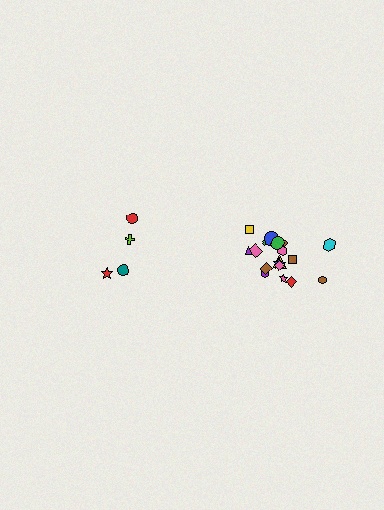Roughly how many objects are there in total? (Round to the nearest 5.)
Roughly 20 objects in total.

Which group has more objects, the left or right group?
The right group.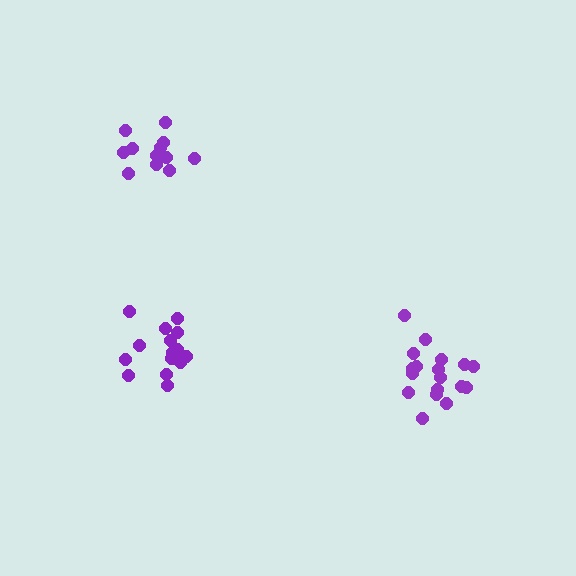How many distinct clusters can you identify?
There are 3 distinct clusters.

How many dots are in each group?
Group 1: 12 dots, Group 2: 18 dots, Group 3: 15 dots (45 total).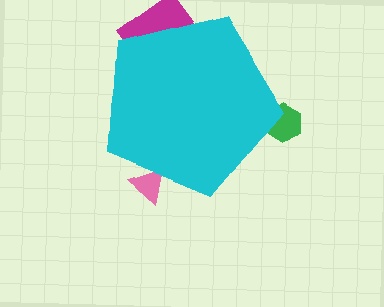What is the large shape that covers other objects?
A cyan pentagon.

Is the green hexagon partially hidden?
Yes, the green hexagon is partially hidden behind the cyan pentagon.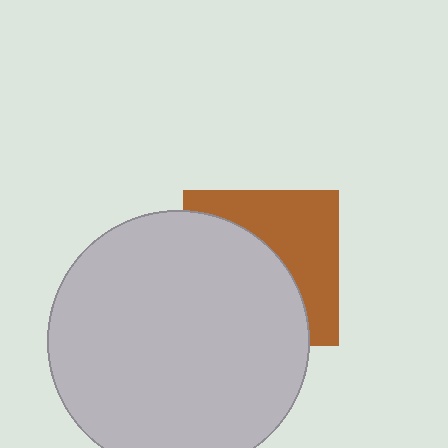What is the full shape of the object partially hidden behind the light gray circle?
The partially hidden object is a brown square.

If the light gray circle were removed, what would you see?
You would see the complete brown square.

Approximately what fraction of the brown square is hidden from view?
Roughly 55% of the brown square is hidden behind the light gray circle.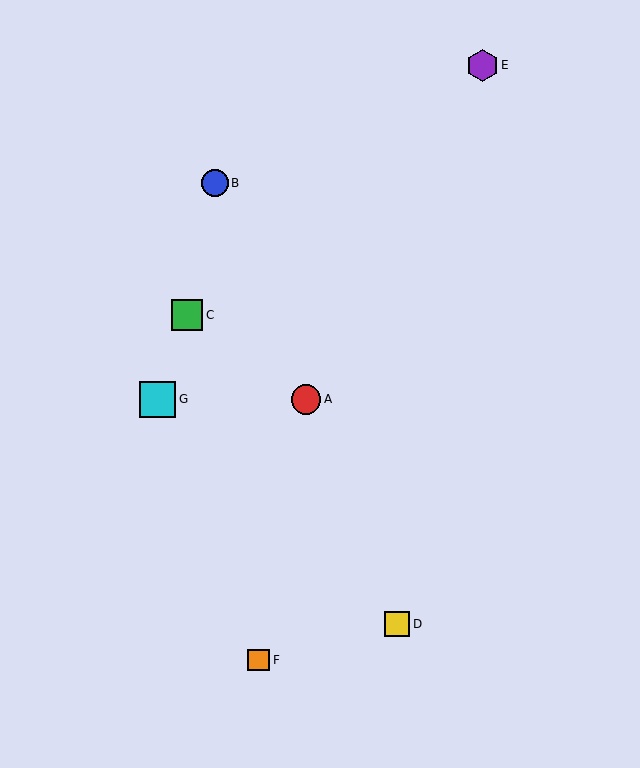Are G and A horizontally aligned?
Yes, both are at y≈399.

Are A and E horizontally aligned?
No, A is at y≈399 and E is at y≈65.